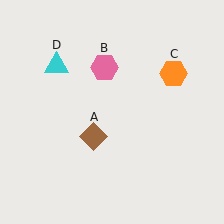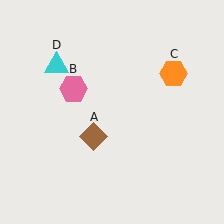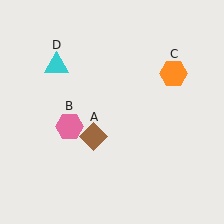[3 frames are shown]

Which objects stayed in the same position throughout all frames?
Brown diamond (object A) and orange hexagon (object C) and cyan triangle (object D) remained stationary.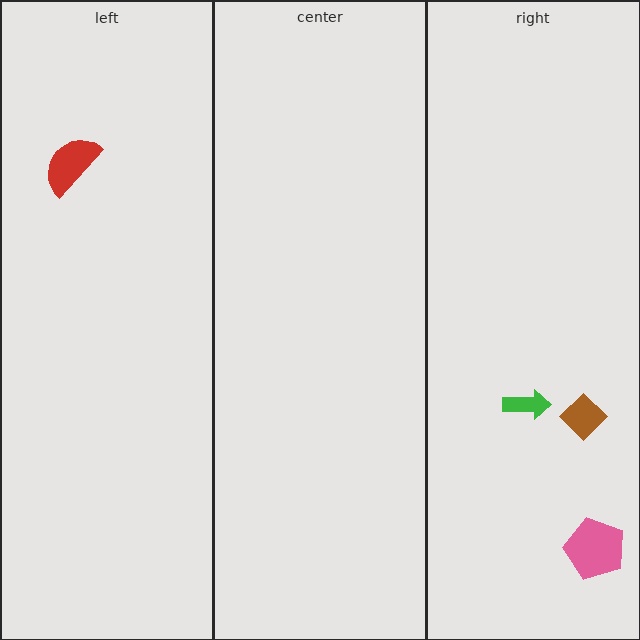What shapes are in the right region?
The green arrow, the brown diamond, the pink pentagon.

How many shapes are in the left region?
1.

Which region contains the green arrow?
The right region.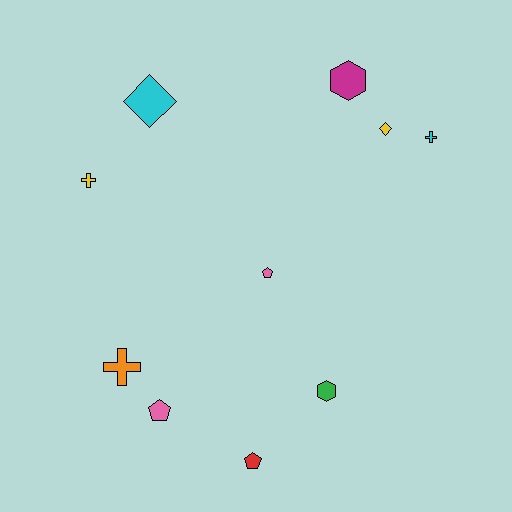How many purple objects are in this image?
There are no purple objects.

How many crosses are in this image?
There are 3 crosses.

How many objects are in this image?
There are 10 objects.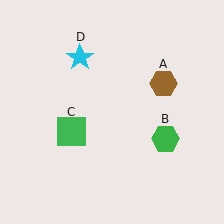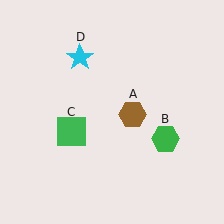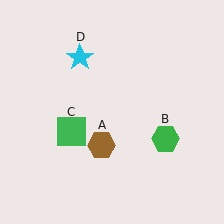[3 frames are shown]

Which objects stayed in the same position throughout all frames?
Green hexagon (object B) and green square (object C) and cyan star (object D) remained stationary.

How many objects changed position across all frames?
1 object changed position: brown hexagon (object A).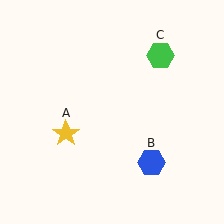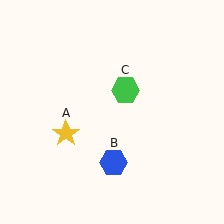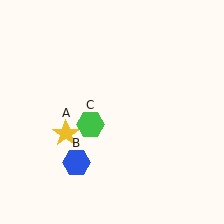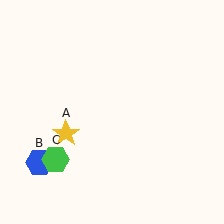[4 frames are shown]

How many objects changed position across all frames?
2 objects changed position: blue hexagon (object B), green hexagon (object C).